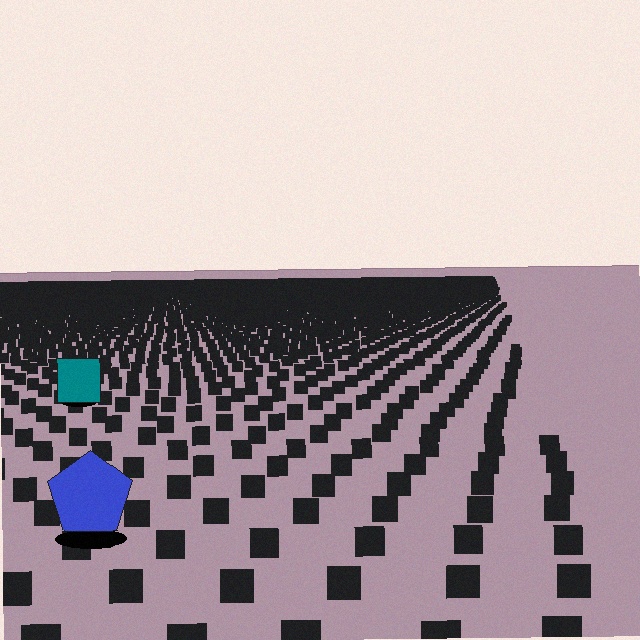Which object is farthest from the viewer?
The teal square is farthest from the viewer. It appears smaller and the ground texture around it is denser.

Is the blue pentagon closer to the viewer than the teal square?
Yes. The blue pentagon is closer — you can tell from the texture gradient: the ground texture is coarser near it.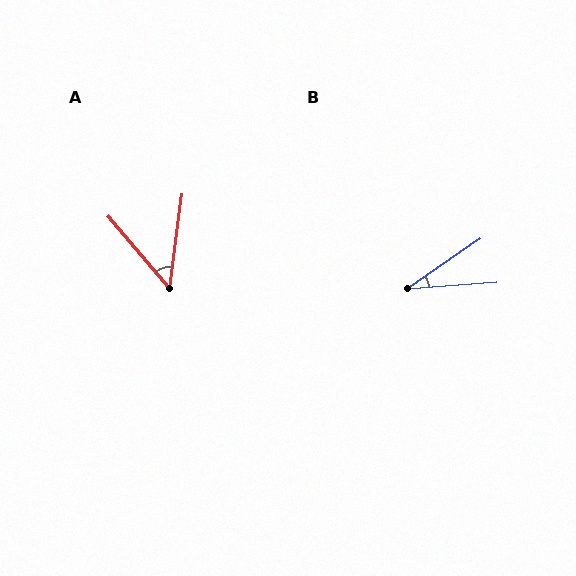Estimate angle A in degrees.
Approximately 48 degrees.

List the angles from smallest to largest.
B (30°), A (48°).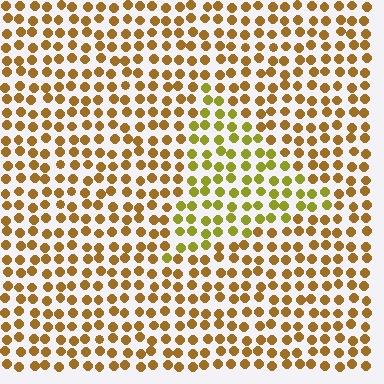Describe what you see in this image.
The image is filled with small brown elements in a uniform arrangement. A triangle-shaped region is visible where the elements are tinted to a slightly different hue, forming a subtle color boundary.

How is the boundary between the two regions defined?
The boundary is defined purely by a slight shift in hue (about 30 degrees). Spacing, size, and orientation are identical on both sides.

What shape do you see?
I see a triangle.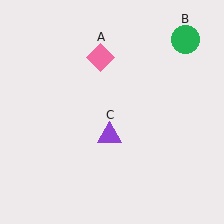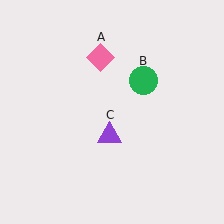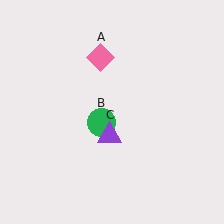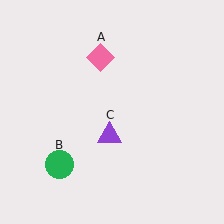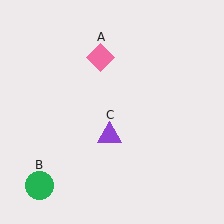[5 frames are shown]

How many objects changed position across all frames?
1 object changed position: green circle (object B).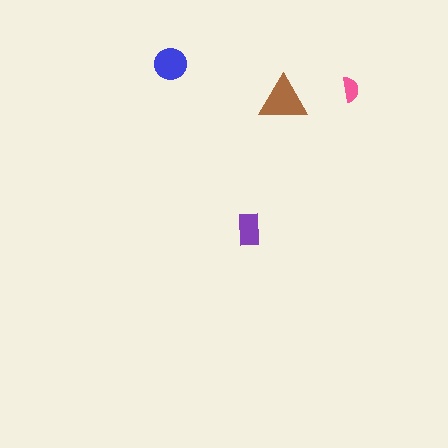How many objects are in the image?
There are 4 objects in the image.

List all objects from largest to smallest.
The brown triangle, the blue circle, the purple rectangle, the pink semicircle.